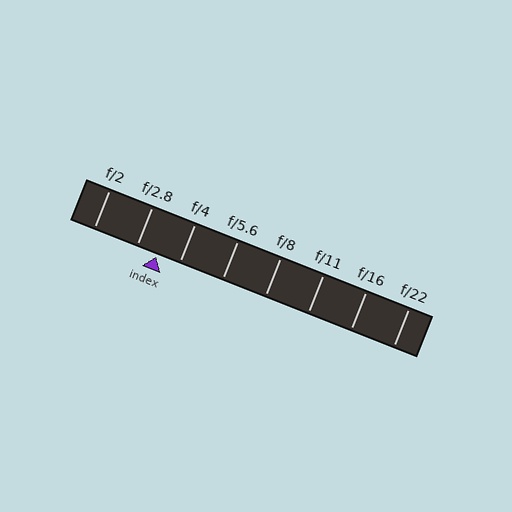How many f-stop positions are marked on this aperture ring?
There are 8 f-stop positions marked.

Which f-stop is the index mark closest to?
The index mark is closest to f/2.8.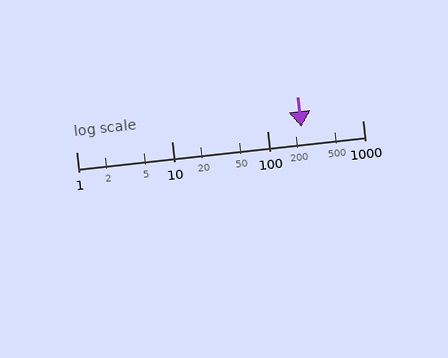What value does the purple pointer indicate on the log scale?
The pointer indicates approximately 230.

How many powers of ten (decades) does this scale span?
The scale spans 3 decades, from 1 to 1000.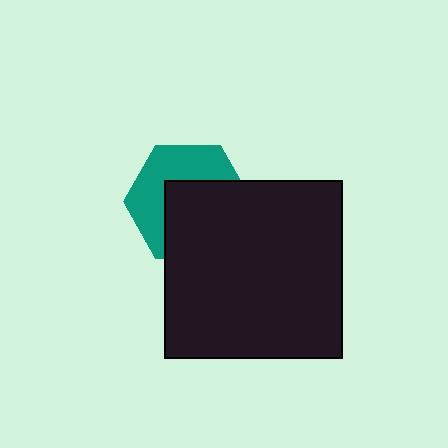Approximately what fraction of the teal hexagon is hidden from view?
Roughly 55% of the teal hexagon is hidden behind the black square.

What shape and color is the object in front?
The object in front is a black square.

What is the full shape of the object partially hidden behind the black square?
The partially hidden object is a teal hexagon.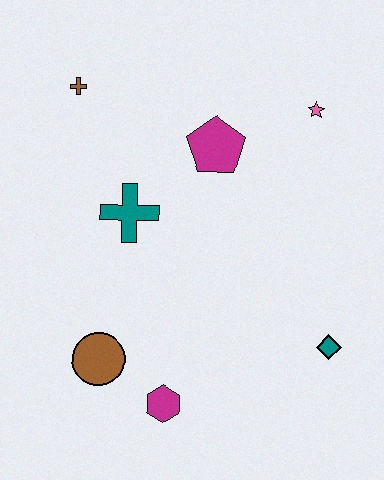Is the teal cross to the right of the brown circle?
Yes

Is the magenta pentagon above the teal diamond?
Yes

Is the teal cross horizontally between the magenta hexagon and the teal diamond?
No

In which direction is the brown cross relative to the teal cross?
The brown cross is above the teal cross.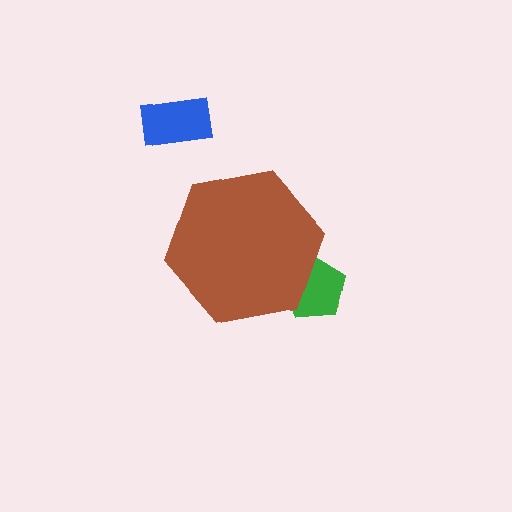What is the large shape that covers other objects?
A brown hexagon.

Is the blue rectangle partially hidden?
No, the blue rectangle is fully visible.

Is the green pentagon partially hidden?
Yes, the green pentagon is partially hidden behind the brown hexagon.